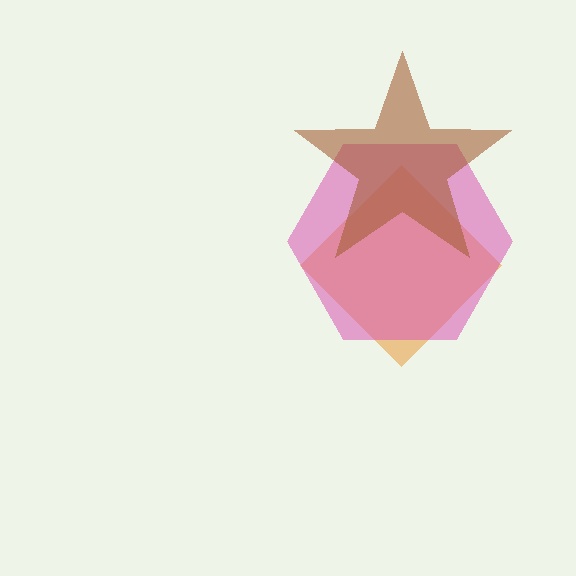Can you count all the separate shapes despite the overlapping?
Yes, there are 3 separate shapes.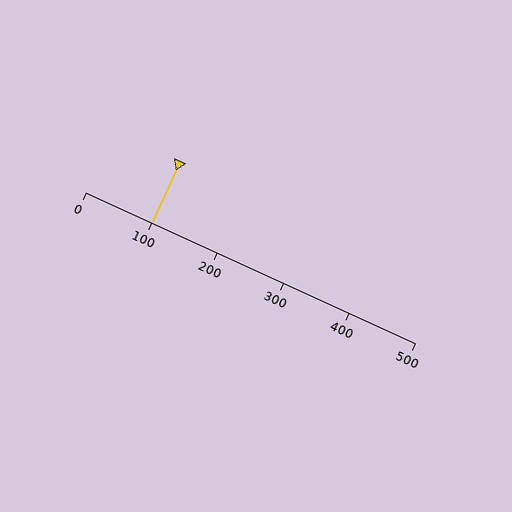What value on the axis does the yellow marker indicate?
The marker indicates approximately 100.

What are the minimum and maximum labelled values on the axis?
The axis runs from 0 to 500.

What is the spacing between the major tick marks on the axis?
The major ticks are spaced 100 apart.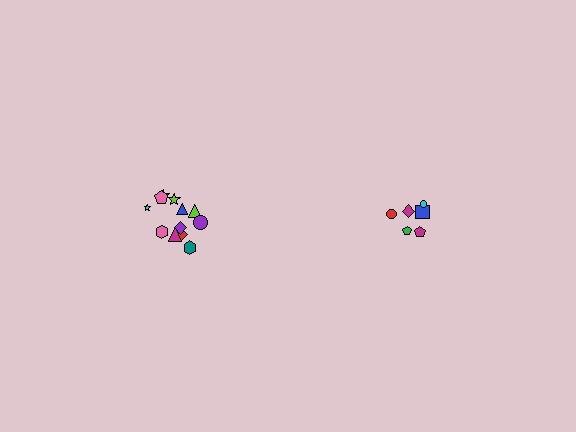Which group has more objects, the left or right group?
The left group.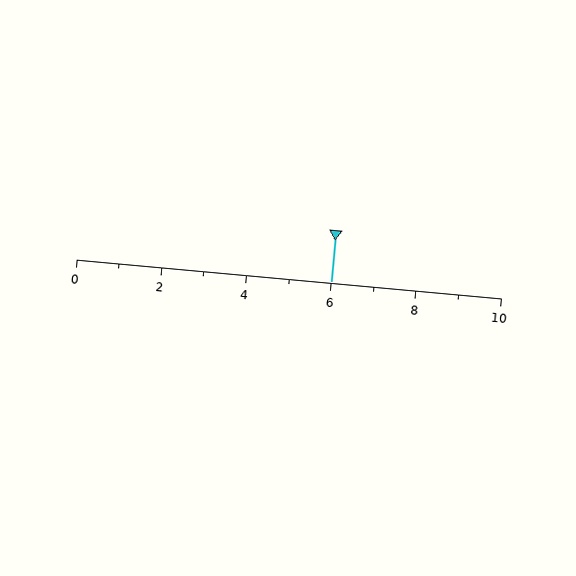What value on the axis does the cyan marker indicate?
The marker indicates approximately 6.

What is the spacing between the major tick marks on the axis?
The major ticks are spaced 2 apart.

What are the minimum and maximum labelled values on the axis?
The axis runs from 0 to 10.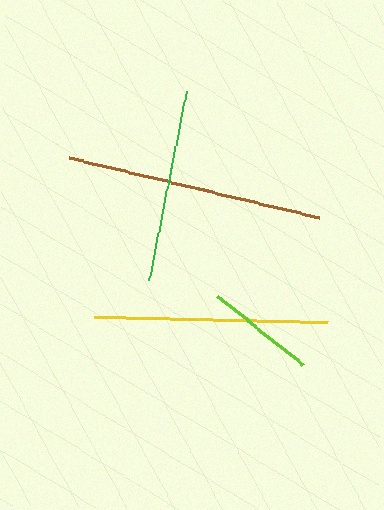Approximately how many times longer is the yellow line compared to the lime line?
The yellow line is approximately 2.1 times the length of the lime line.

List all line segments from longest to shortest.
From longest to shortest: brown, yellow, green, lime.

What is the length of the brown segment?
The brown segment is approximately 256 pixels long.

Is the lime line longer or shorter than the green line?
The green line is longer than the lime line.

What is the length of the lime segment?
The lime segment is approximately 110 pixels long.